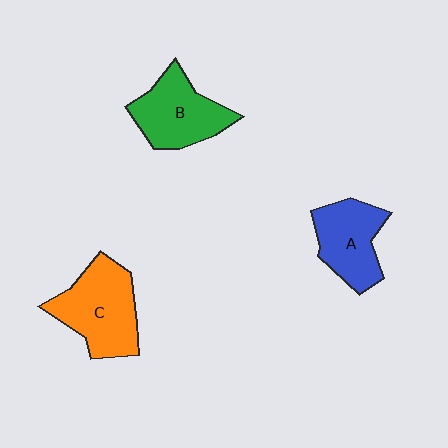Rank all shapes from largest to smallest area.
From largest to smallest: C (orange), B (green), A (blue).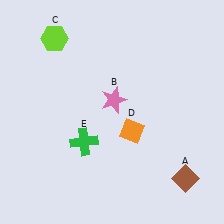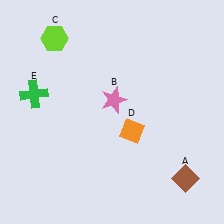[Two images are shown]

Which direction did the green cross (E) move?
The green cross (E) moved left.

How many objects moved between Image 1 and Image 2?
1 object moved between the two images.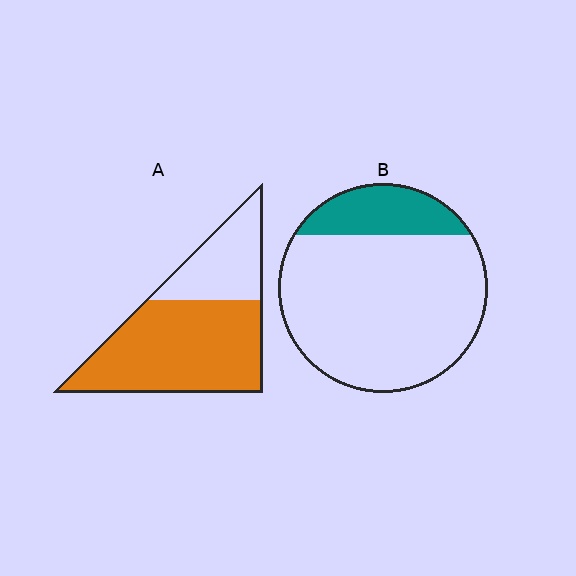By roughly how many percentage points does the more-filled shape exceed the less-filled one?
By roughly 50 percentage points (A over B).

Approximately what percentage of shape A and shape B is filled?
A is approximately 70% and B is approximately 20%.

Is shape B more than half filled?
No.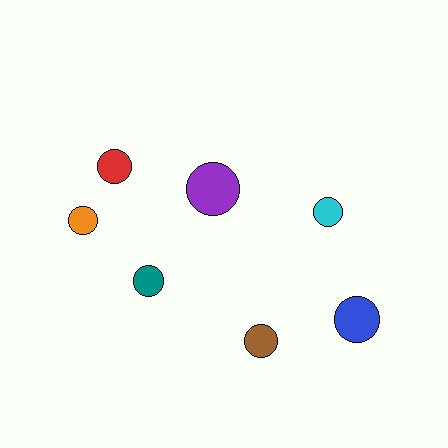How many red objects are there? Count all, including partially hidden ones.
There is 1 red object.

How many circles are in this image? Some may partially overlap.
There are 7 circles.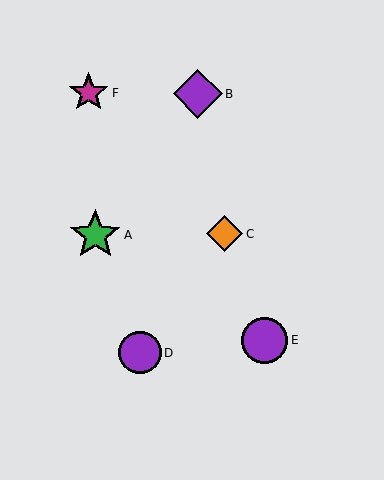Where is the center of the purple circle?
The center of the purple circle is at (264, 340).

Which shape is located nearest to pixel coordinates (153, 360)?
The purple circle (labeled D) at (140, 353) is nearest to that location.